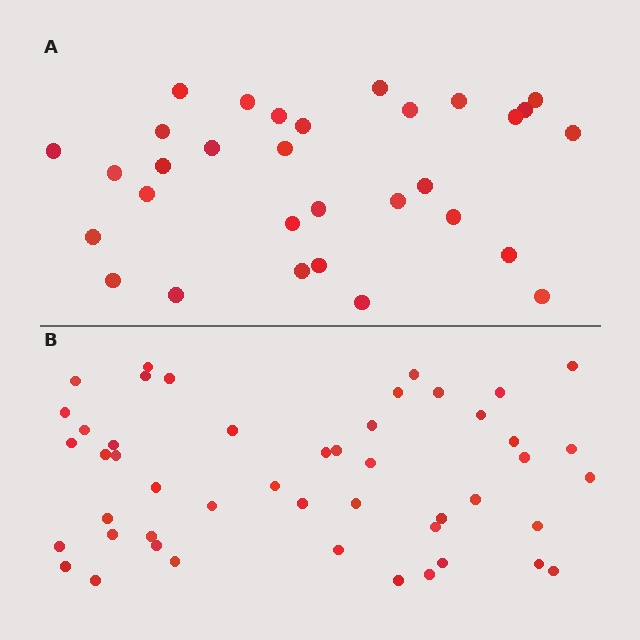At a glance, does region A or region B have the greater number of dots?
Region B (the bottom region) has more dots.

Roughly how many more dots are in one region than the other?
Region B has approximately 15 more dots than region A.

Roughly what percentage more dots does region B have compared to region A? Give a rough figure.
About 55% more.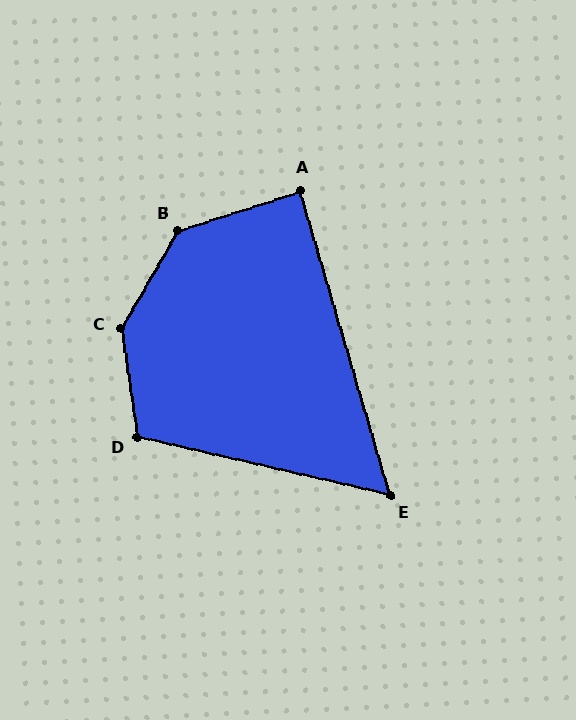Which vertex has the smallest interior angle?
E, at approximately 61 degrees.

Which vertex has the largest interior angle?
C, at approximately 142 degrees.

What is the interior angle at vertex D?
Approximately 111 degrees (obtuse).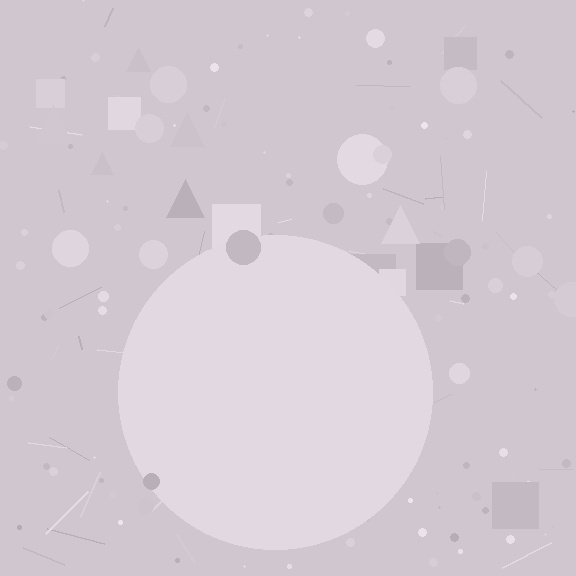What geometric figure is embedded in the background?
A circle is embedded in the background.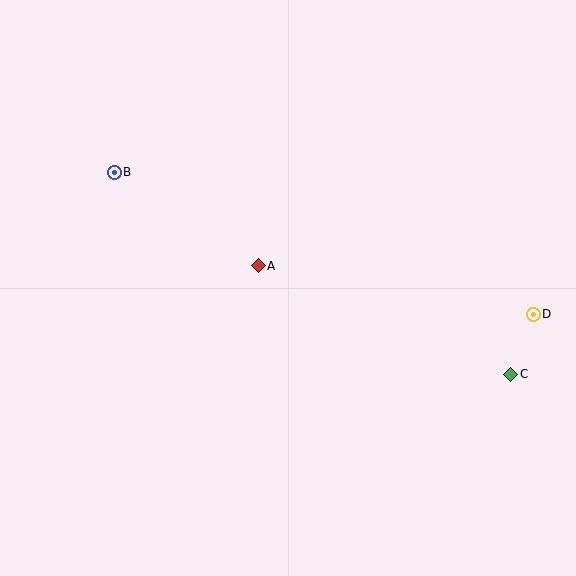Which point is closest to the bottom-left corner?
Point A is closest to the bottom-left corner.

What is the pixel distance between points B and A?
The distance between B and A is 172 pixels.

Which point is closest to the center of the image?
Point A at (258, 266) is closest to the center.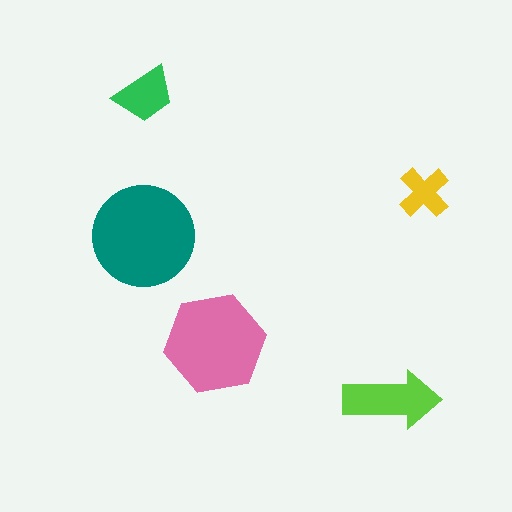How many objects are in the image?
There are 5 objects in the image.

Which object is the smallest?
The yellow cross.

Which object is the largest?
The teal circle.